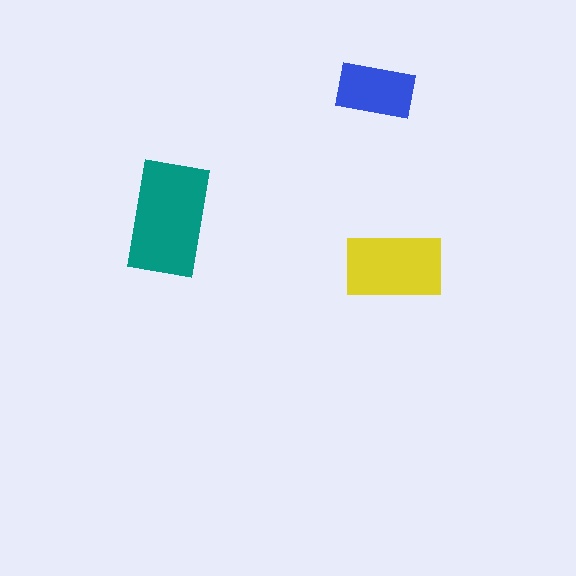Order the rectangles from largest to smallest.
the teal one, the yellow one, the blue one.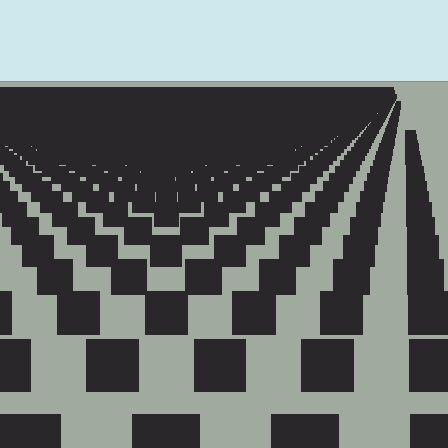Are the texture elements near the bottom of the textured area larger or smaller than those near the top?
Larger. Near the bottom, elements are closer to the viewer and appear at a bigger on-screen size.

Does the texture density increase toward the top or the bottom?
Density increases toward the top.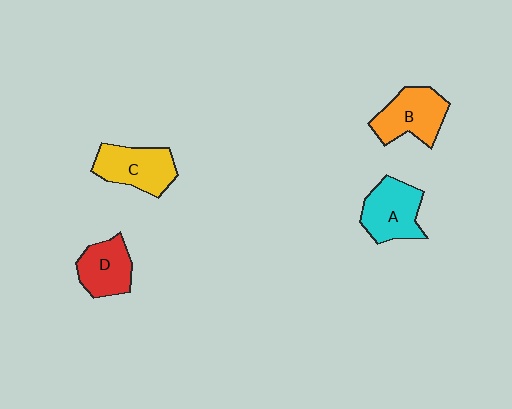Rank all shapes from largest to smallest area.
From largest to smallest: B (orange), A (cyan), C (yellow), D (red).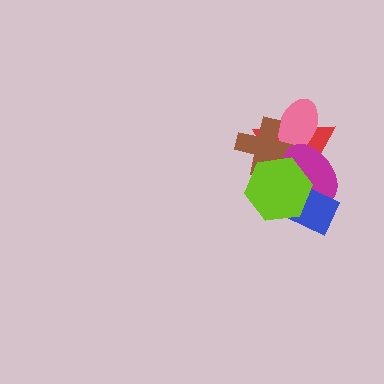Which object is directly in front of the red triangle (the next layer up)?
The pink ellipse is directly in front of the red triangle.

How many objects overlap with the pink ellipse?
3 objects overlap with the pink ellipse.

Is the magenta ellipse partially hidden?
Yes, it is partially covered by another shape.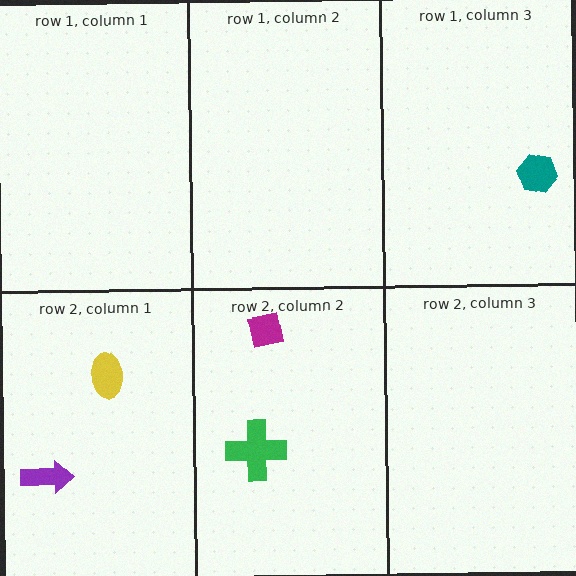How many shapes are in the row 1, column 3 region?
1.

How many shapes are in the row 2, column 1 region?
2.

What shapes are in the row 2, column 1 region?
The yellow ellipse, the purple arrow.